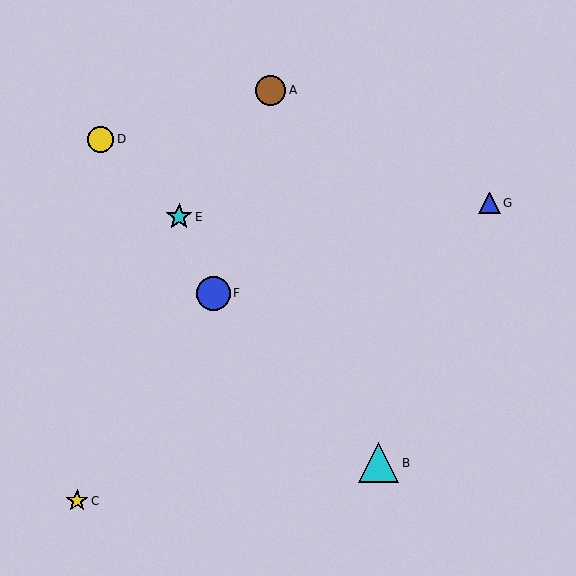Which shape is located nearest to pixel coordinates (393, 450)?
The cyan triangle (labeled B) at (379, 463) is nearest to that location.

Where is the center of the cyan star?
The center of the cyan star is at (179, 217).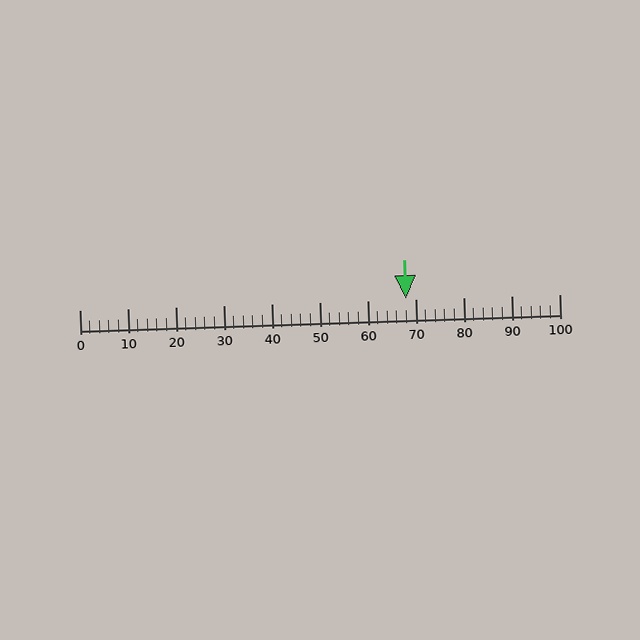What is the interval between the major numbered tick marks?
The major tick marks are spaced 10 units apart.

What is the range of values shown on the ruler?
The ruler shows values from 0 to 100.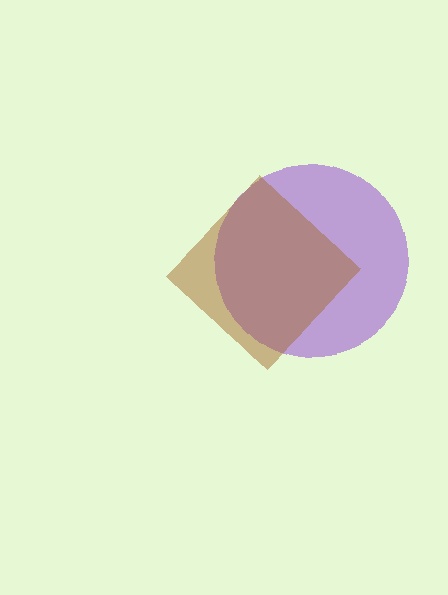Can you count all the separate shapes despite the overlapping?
Yes, there are 2 separate shapes.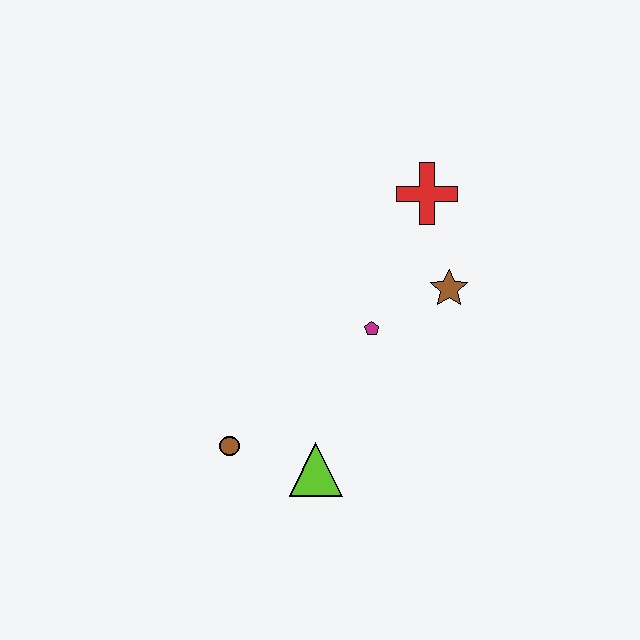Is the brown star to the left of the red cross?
No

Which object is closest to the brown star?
The magenta pentagon is closest to the brown star.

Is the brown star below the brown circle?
No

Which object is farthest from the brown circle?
The red cross is farthest from the brown circle.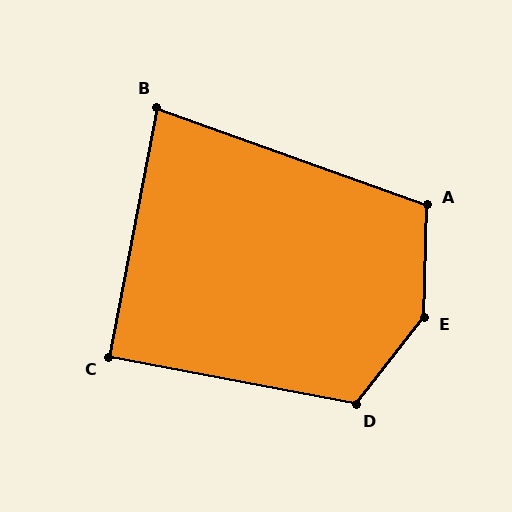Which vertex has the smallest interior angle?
B, at approximately 81 degrees.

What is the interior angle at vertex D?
Approximately 117 degrees (obtuse).